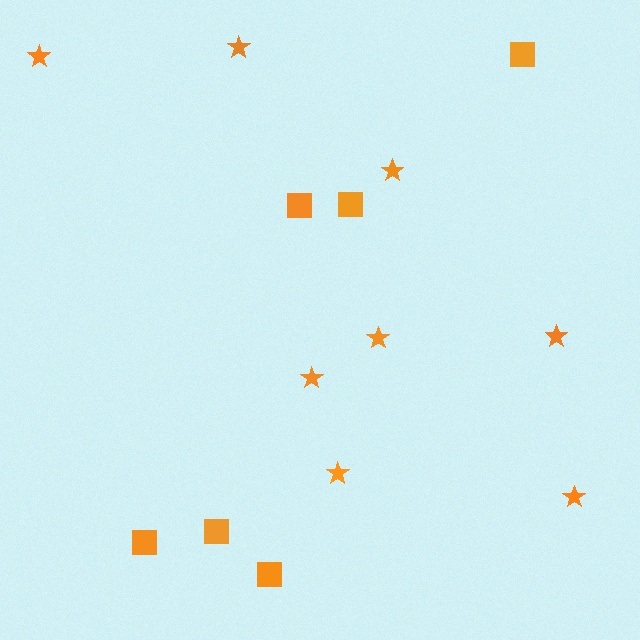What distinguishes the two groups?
There are 2 groups: one group of squares (6) and one group of stars (8).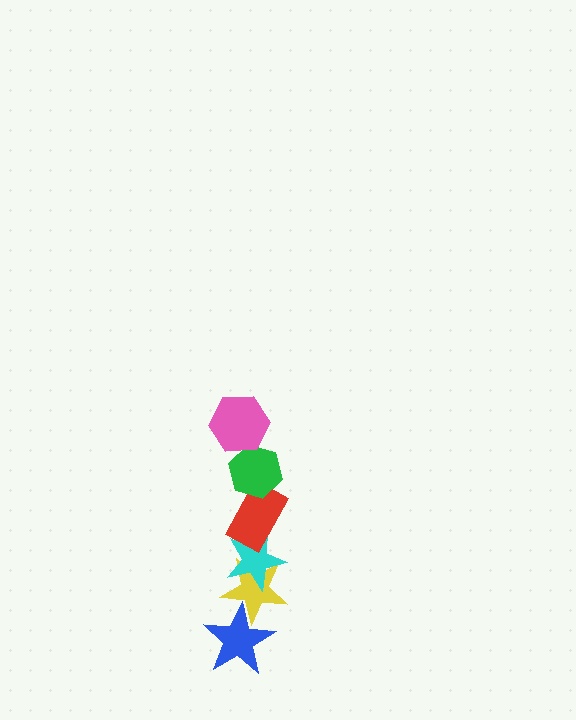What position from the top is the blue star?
The blue star is 6th from the top.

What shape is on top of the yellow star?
The cyan star is on top of the yellow star.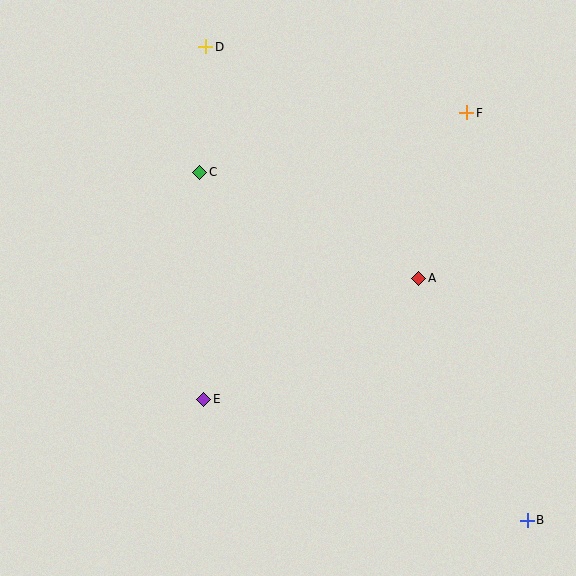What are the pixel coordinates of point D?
Point D is at (206, 47).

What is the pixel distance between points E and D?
The distance between E and D is 352 pixels.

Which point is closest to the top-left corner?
Point D is closest to the top-left corner.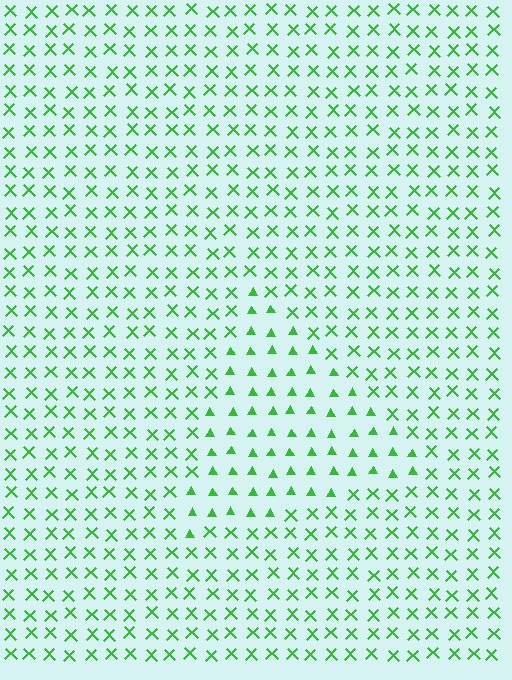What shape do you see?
I see a triangle.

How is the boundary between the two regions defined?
The boundary is defined by a change in element shape: triangles inside vs. X marks outside. All elements share the same color and spacing.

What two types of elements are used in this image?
The image uses triangles inside the triangle region and X marks outside it.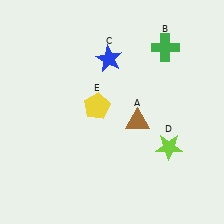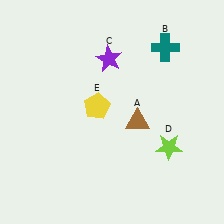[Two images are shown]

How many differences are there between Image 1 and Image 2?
There are 2 differences between the two images.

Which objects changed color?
B changed from green to teal. C changed from blue to purple.